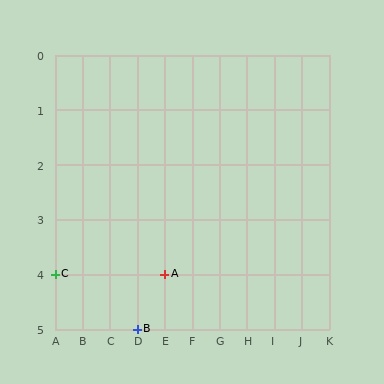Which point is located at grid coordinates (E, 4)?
Point A is at (E, 4).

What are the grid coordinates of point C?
Point C is at grid coordinates (A, 4).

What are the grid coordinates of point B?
Point B is at grid coordinates (D, 5).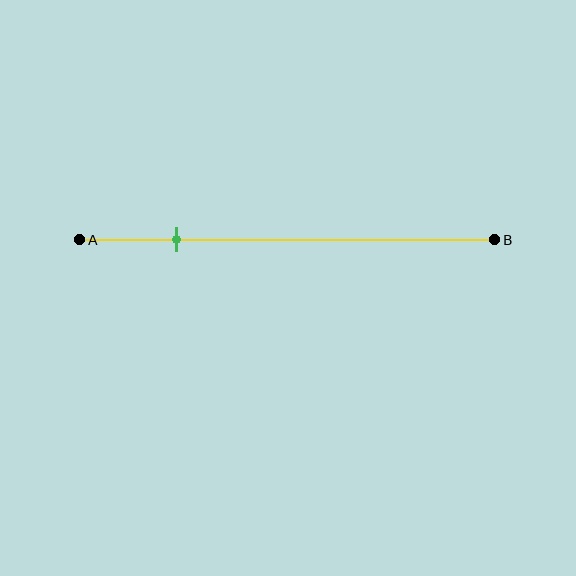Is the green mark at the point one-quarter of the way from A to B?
Yes, the mark is approximately at the one-quarter point.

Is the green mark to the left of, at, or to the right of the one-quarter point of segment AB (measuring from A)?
The green mark is approximately at the one-quarter point of segment AB.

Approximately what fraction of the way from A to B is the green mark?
The green mark is approximately 25% of the way from A to B.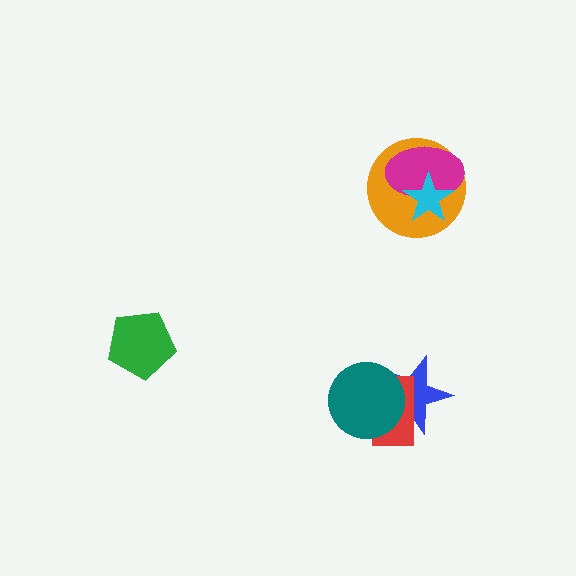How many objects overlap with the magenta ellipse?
2 objects overlap with the magenta ellipse.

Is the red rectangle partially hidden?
Yes, it is partially covered by another shape.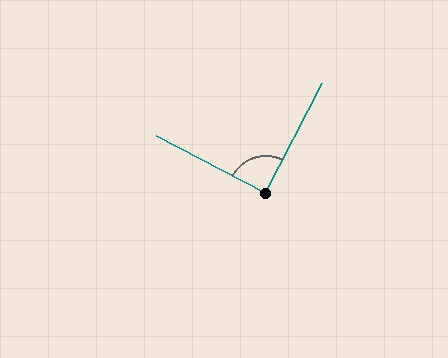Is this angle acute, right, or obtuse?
It is approximately a right angle.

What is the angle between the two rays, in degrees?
Approximately 89 degrees.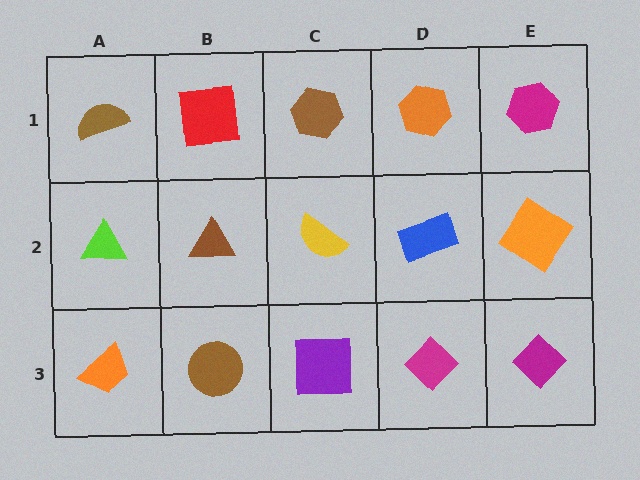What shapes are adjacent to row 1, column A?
A lime triangle (row 2, column A), a red square (row 1, column B).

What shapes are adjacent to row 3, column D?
A blue rectangle (row 2, column D), a purple square (row 3, column C), a magenta diamond (row 3, column E).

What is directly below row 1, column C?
A yellow semicircle.